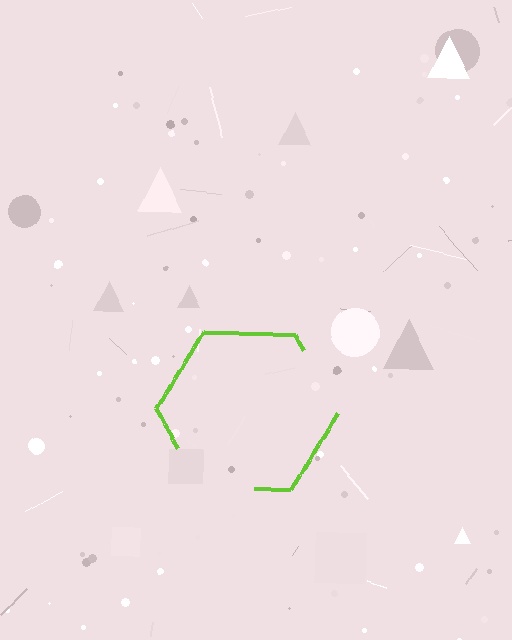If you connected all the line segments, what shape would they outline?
They would outline a hexagon.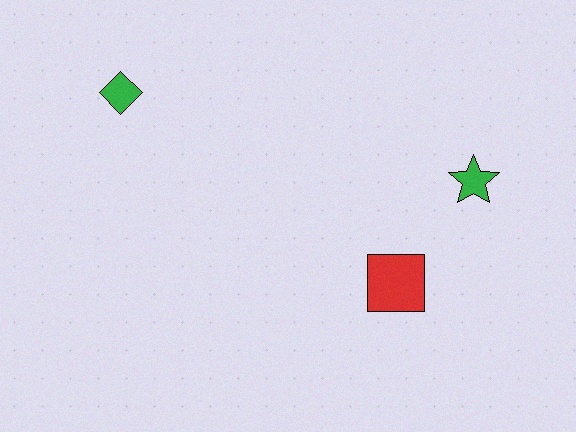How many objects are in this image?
There are 3 objects.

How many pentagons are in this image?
There are no pentagons.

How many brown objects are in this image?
There are no brown objects.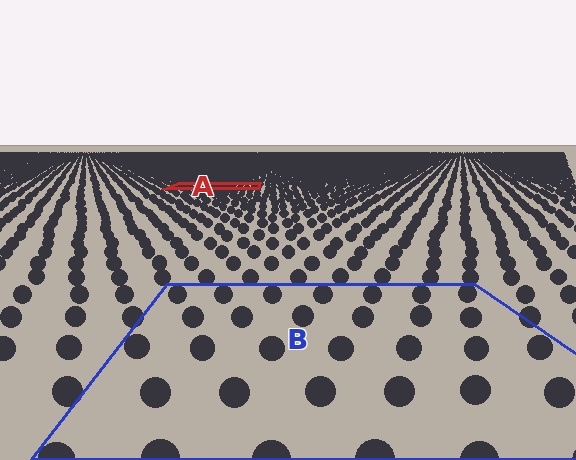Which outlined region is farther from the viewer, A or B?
Region A is farther from the viewer — the texture elements inside it appear smaller and more densely packed.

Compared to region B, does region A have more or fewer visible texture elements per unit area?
Region A has more texture elements per unit area — they are packed more densely because it is farther away.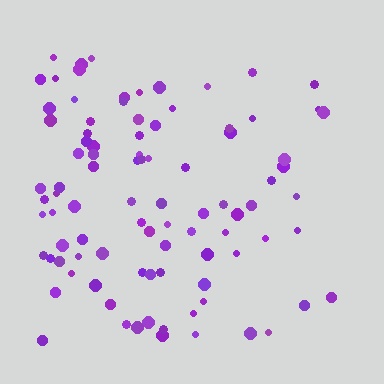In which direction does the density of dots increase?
From right to left, with the left side densest.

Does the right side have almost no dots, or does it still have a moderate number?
Still a moderate number, just noticeably fewer than the left.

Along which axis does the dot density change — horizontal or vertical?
Horizontal.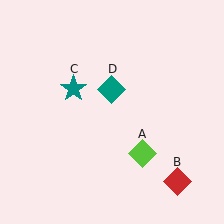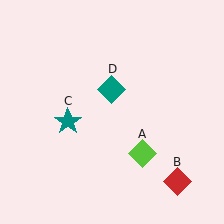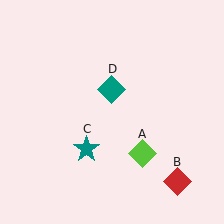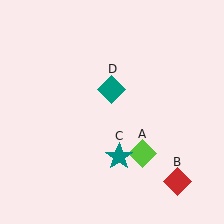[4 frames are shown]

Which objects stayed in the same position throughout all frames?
Lime diamond (object A) and red diamond (object B) and teal diamond (object D) remained stationary.